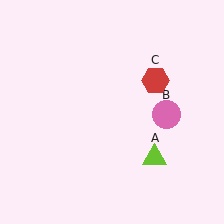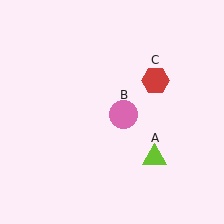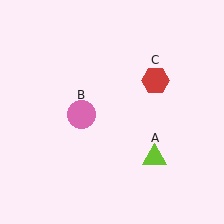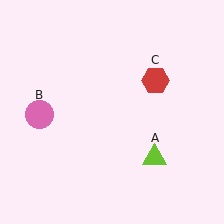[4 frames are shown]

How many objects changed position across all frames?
1 object changed position: pink circle (object B).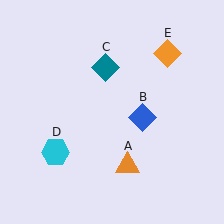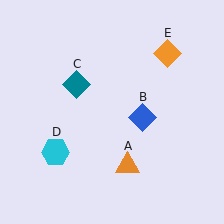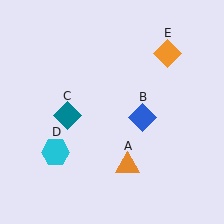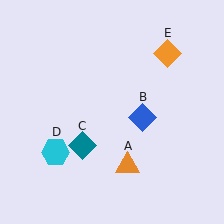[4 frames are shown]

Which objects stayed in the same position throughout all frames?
Orange triangle (object A) and blue diamond (object B) and cyan hexagon (object D) and orange diamond (object E) remained stationary.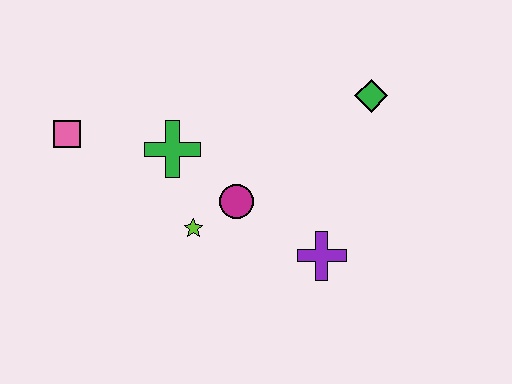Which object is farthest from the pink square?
The green diamond is farthest from the pink square.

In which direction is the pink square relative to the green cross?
The pink square is to the left of the green cross.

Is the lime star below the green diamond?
Yes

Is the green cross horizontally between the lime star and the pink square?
Yes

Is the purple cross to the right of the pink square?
Yes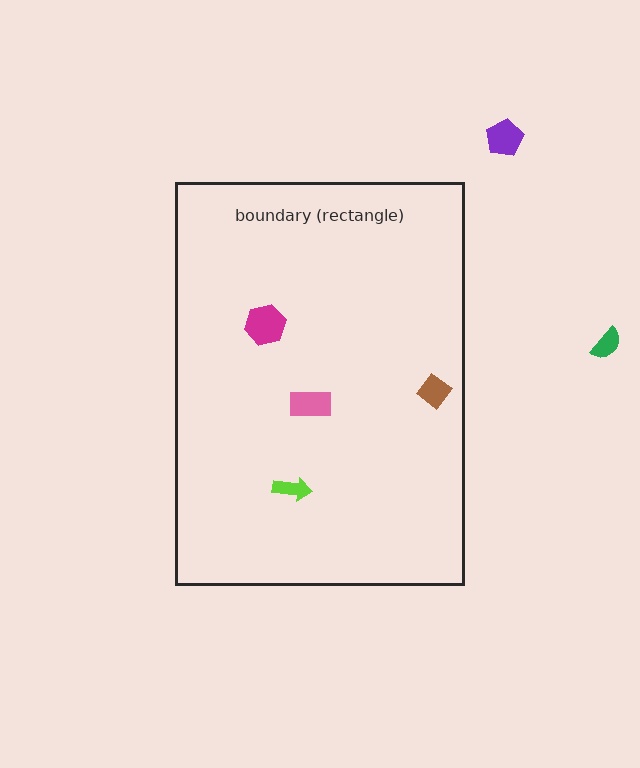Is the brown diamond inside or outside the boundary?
Inside.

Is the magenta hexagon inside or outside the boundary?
Inside.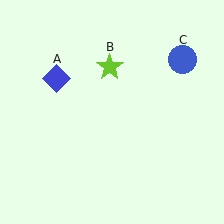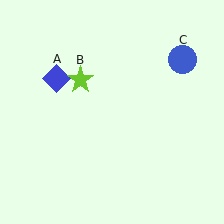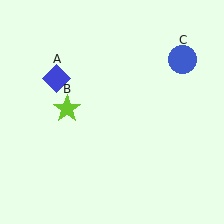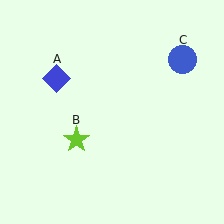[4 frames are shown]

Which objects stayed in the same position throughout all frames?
Blue diamond (object A) and blue circle (object C) remained stationary.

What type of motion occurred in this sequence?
The lime star (object B) rotated counterclockwise around the center of the scene.